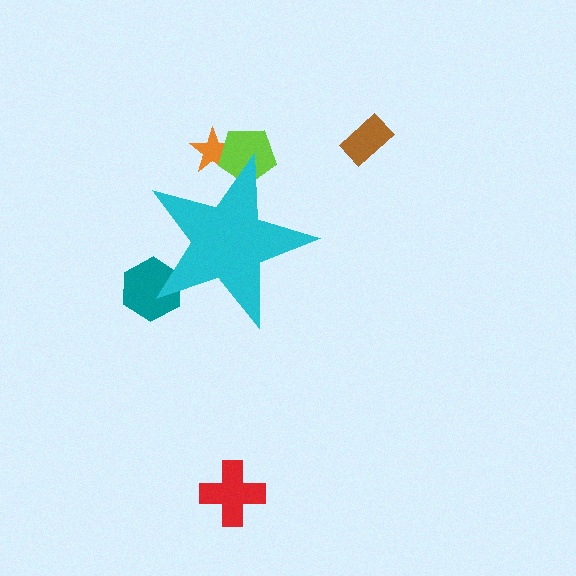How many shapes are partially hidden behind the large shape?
3 shapes are partially hidden.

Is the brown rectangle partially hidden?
No, the brown rectangle is fully visible.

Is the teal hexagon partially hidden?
Yes, the teal hexagon is partially hidden behind the cyan star.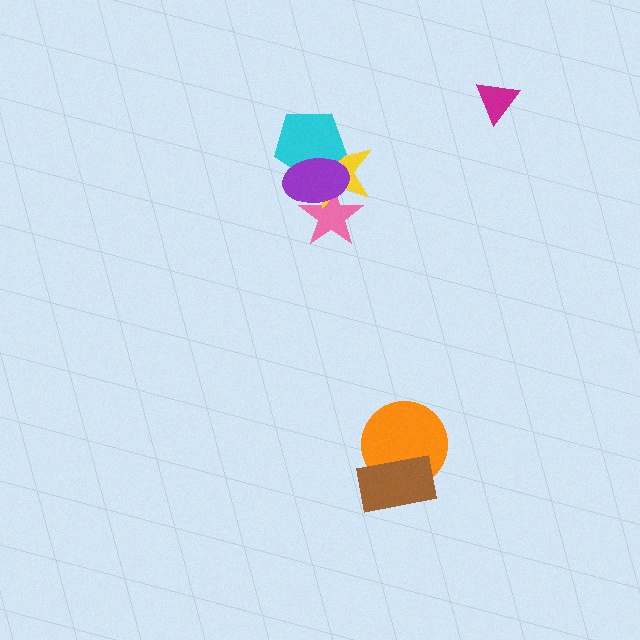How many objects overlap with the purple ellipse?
3 objects overlap with the purple ellipse.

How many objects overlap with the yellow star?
3 objects overlap with the yellow star.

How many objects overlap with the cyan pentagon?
2 objects overlap with the cyan pentagon.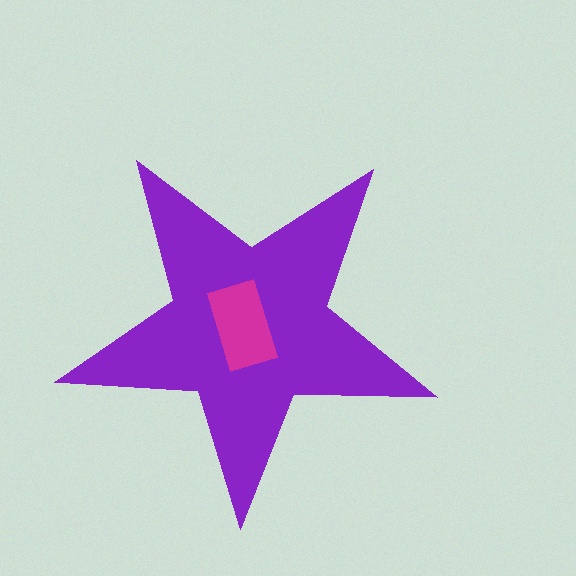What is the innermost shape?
The magenta rectangle.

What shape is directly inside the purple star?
The magenta rectangle.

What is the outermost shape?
The purple star.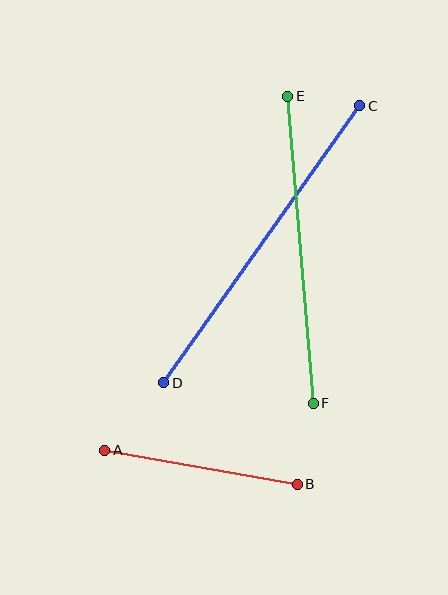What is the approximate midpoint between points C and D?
The midpoint is at approximately (262, 244) pixels.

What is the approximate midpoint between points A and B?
The midpoint is at approximately (201, 467) pixels.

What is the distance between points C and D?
The distance is approximately 340 pixels.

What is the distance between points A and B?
The distance is approximately 196 pixels.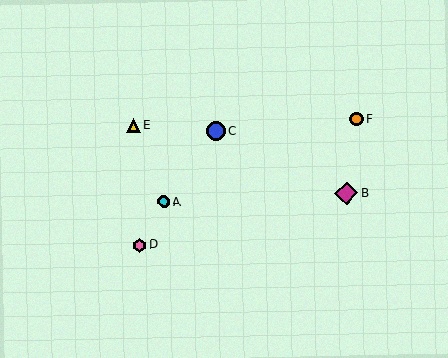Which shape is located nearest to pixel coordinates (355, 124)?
The orange circle (labeled F) at (356, 120) is nearest to that location.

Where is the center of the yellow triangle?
The center of the yellow triangle is at (133, 125).